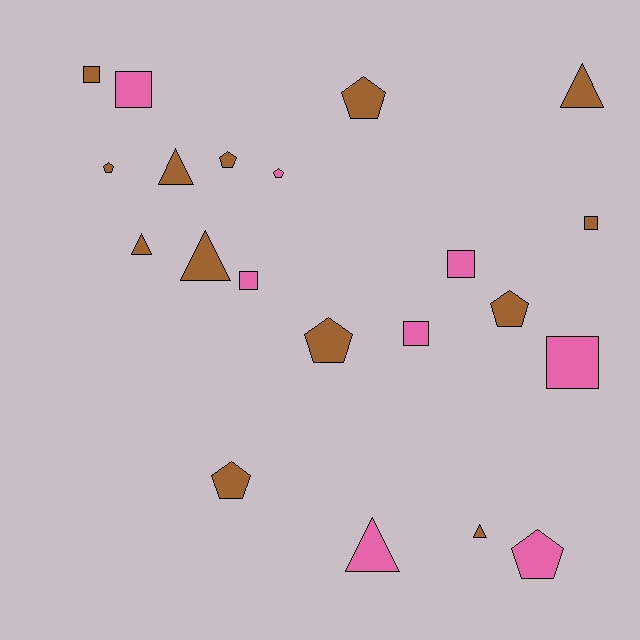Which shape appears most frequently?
Pentagon, with 8 objects.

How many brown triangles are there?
There are 5 brown triangles.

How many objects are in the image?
There are 21 objects.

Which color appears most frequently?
Brown, with 13 objects.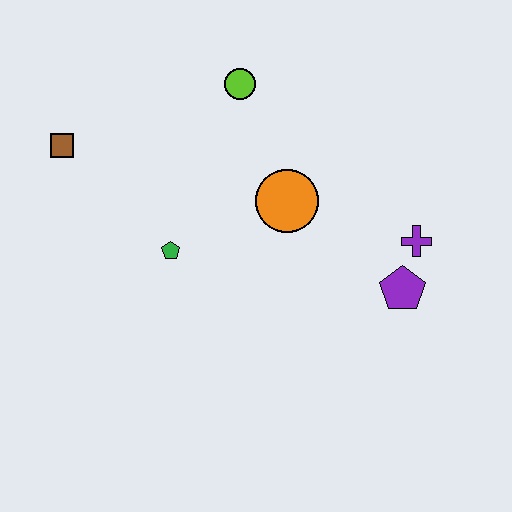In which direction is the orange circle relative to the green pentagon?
The orange circle is to the right of the green pentagon.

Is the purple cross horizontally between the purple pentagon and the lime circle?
No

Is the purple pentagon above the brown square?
No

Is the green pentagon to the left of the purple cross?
Yes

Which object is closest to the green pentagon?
The orange circle is closest to the green pentagon.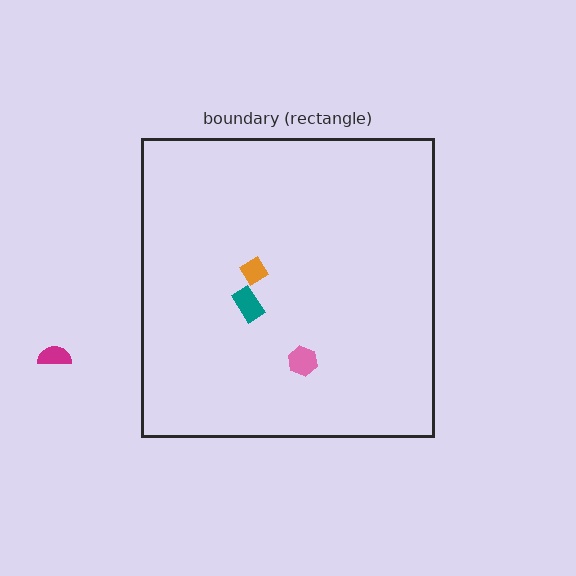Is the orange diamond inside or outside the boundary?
Inside.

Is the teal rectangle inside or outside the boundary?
Inside.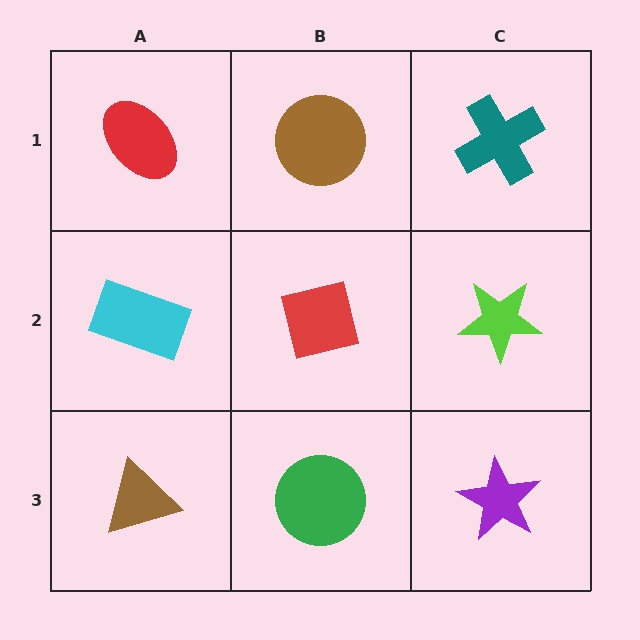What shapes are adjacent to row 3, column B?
A red square (row 2, column B), a brown triangle (row 3, column A), a purple star (row 3, column C).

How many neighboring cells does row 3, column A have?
2.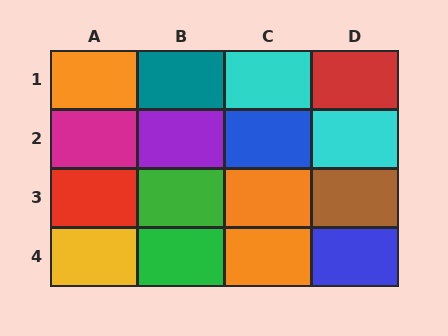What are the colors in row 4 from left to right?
Yellow, green, orange, blue.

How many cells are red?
2 cells are red.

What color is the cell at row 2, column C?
Blue.